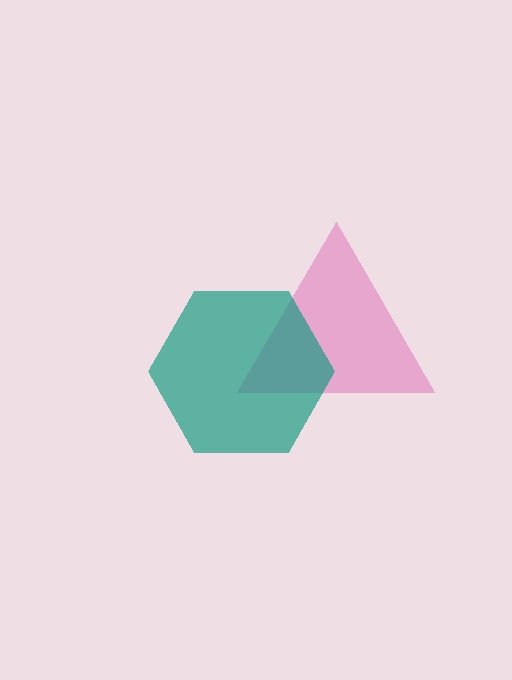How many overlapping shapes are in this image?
There are 2 overlapping shapes in the image.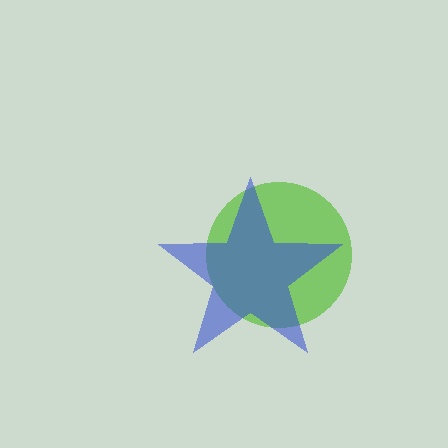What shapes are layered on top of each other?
The layered shapes are: a lime circle, a blue star.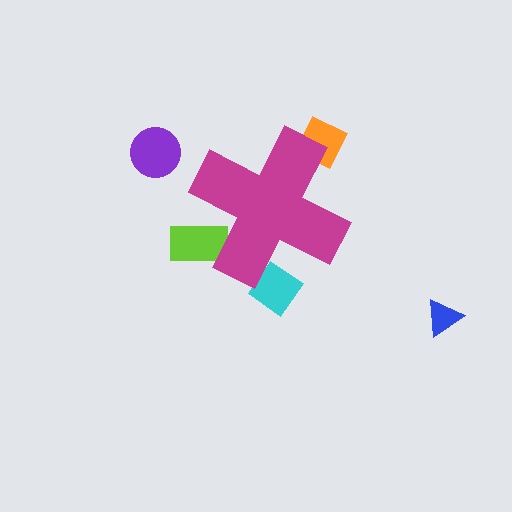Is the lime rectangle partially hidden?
Yes, the lime rectangle is partially hidden behind the magenta cross.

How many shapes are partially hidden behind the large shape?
3 shapes are partially hidden.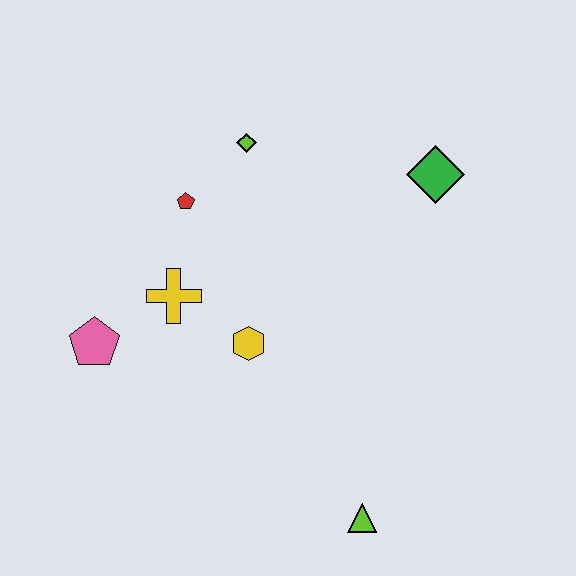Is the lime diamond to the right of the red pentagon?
Yes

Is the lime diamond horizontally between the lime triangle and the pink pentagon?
Yes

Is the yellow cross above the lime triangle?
Yes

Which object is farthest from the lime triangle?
The lime diamond is farthest from the lime triangle.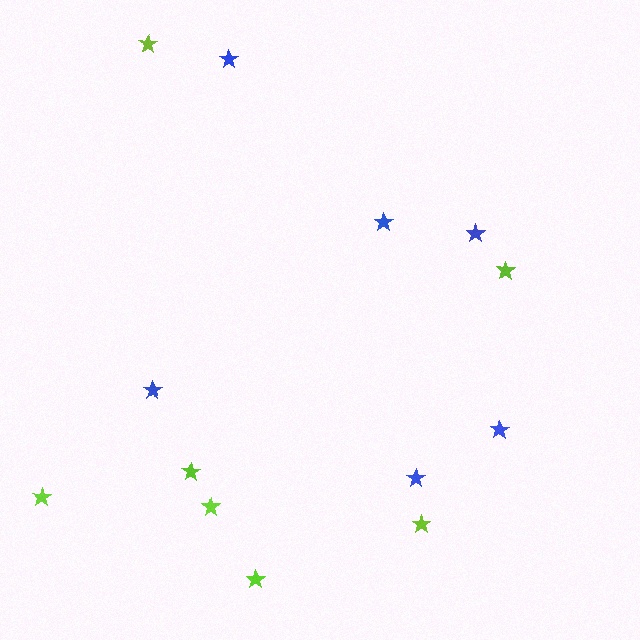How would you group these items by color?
There are 2 groups: one group of blue stars (6) and one group of lime stars (7).